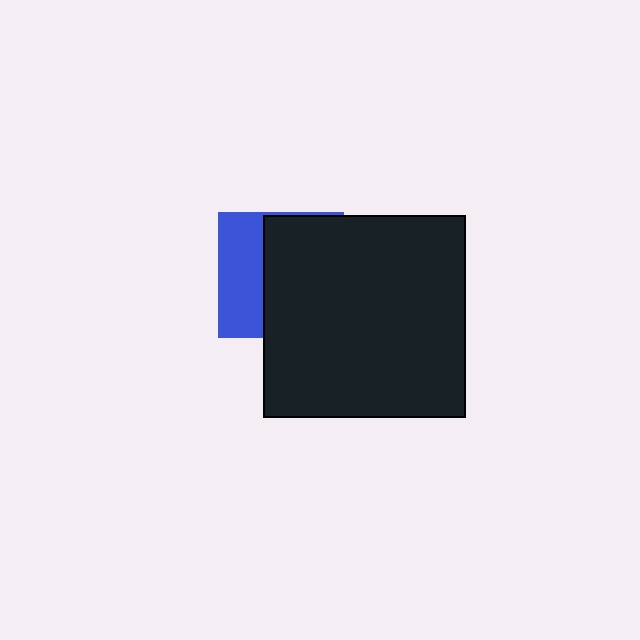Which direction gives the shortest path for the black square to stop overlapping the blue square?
Moving right gives the shortest separation.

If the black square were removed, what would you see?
You would see the complete blue square.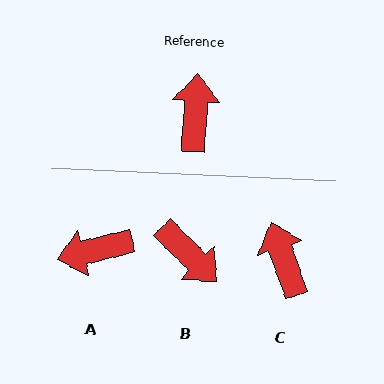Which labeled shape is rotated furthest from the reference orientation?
B, about 131 degrees away.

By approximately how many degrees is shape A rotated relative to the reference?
Approximately 108 degrees counter-clockwise.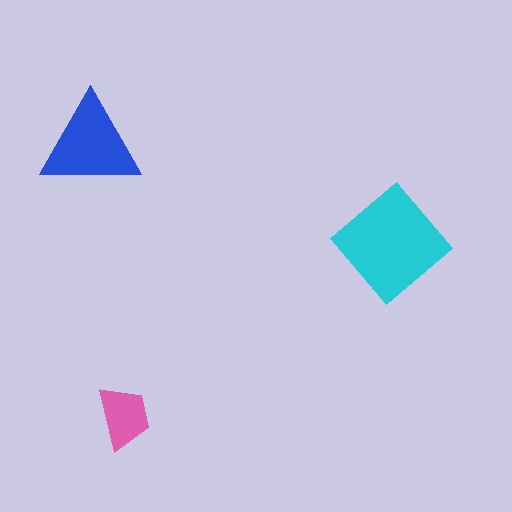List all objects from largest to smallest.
The cyan diamond, the blue triangle, the pink trapezoid.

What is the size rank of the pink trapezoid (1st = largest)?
3rd.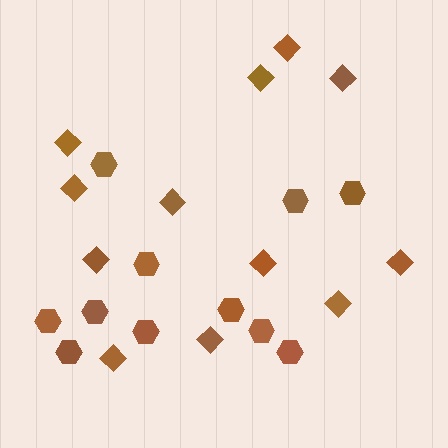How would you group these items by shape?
There are 2 groups: one group of diamonds (12) and one group of hexagons (11).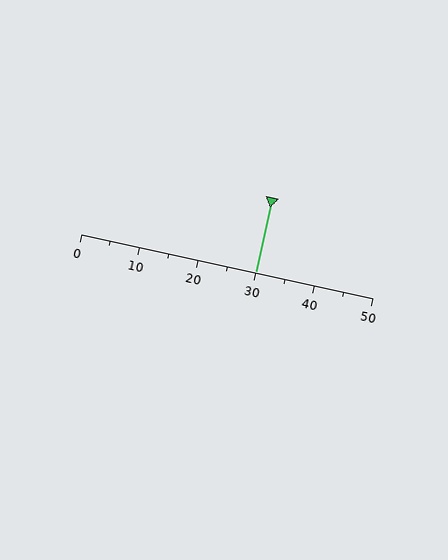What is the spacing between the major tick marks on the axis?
The major ticks are spaced 10 apart.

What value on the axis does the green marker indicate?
The marker indicates approximately 30.